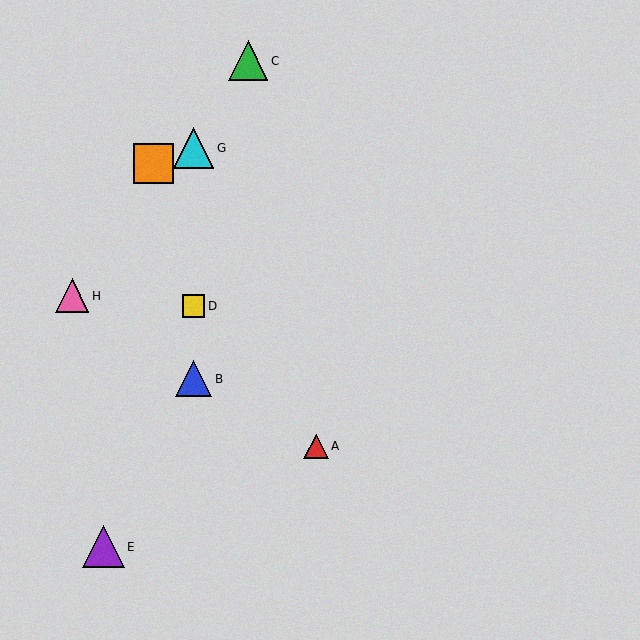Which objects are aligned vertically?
Objects B, D, G are aligned vertically.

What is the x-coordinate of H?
Object H is at x≈72.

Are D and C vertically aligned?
No, D is at x≈194 and C is at x≈248.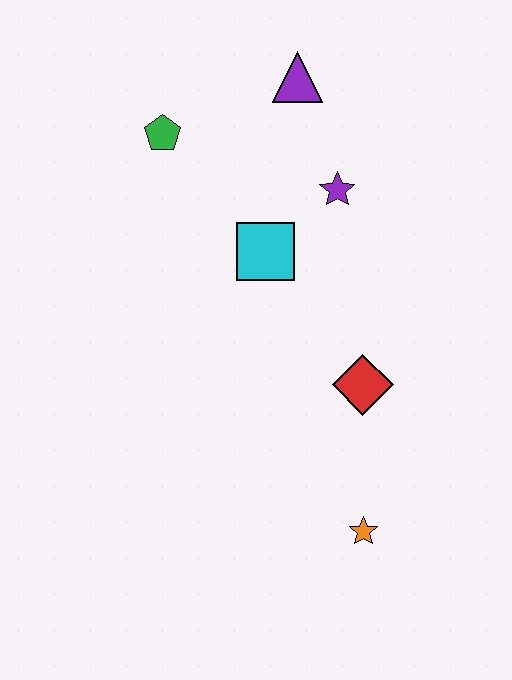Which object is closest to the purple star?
The cyan square is closest to the purple star.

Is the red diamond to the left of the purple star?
No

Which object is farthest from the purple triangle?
The orange star is farthest from the purple triangle.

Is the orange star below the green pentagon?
Yes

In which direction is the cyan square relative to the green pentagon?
The cyan square is below the green pentagon.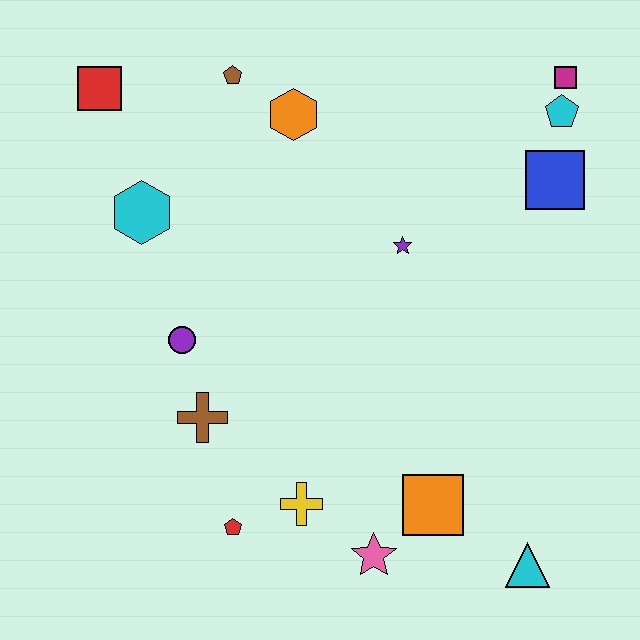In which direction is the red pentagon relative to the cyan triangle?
The red pentagon is to the left of the cyan triangle.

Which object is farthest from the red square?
The cyan triangle is farthest from the red square.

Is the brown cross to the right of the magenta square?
No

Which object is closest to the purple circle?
The brown cross is closest to the purple circle.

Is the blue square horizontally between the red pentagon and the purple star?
No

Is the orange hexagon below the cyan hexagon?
No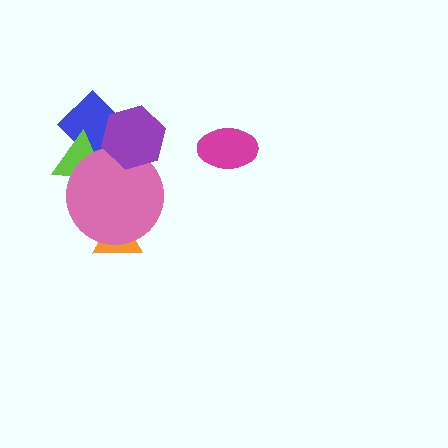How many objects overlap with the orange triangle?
1 object overlaps with the orange triangle.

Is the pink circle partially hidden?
Yes, it is partially covered by another shape.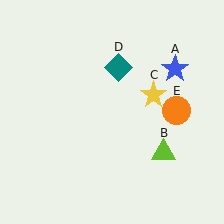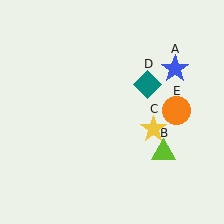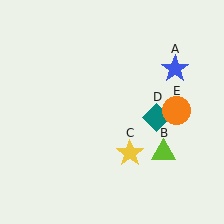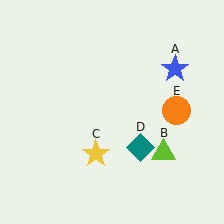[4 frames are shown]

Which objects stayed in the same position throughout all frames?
Blue star (object A) and lime triangle (object B) and orange circle (object E) remained stationary.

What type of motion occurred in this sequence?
The yellow star (object C), teal diamond (object D) rotated clockwise around the center of the scene.